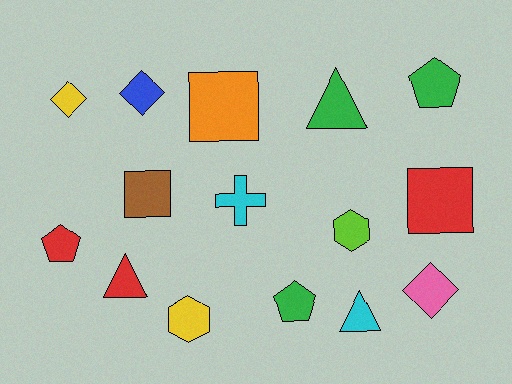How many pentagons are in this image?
There are 3 pentagons.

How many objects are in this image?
There are 15 objects.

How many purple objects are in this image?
There are no purple objects.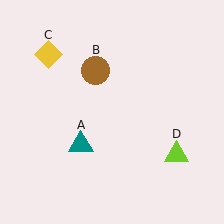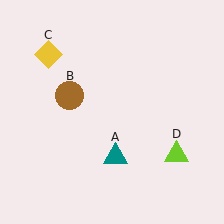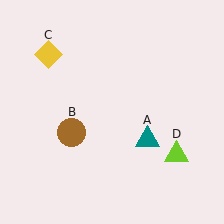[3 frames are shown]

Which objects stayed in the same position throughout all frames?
Yellow diamond (object C) and lime triangle (object D) remained stationary.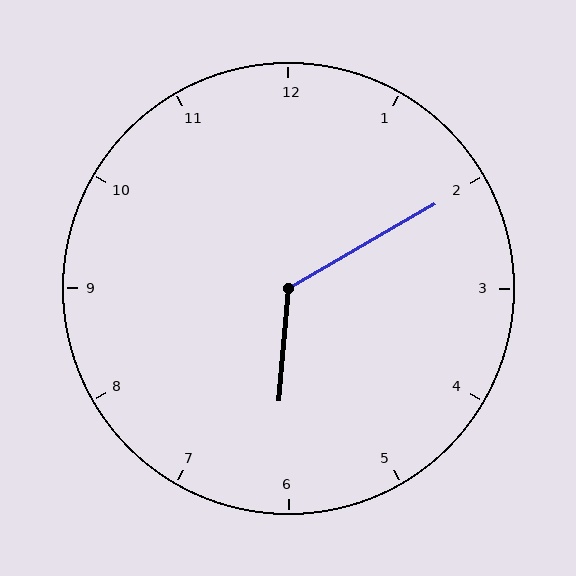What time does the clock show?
6:10.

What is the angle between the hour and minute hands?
Approximately 125 degrees.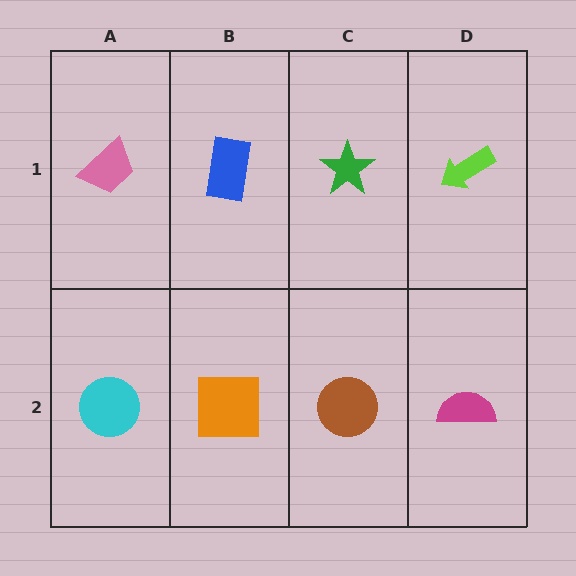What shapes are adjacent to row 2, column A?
A pink trapezoid (row 1, column A), an orange square (row 2, column B).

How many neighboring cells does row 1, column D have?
2.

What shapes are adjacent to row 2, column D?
A lime arrow (row 1, column D), a brown circle (row 2, column C).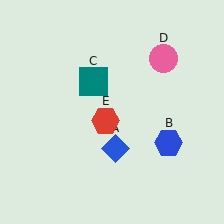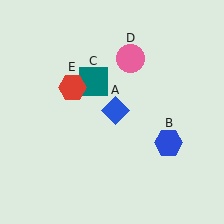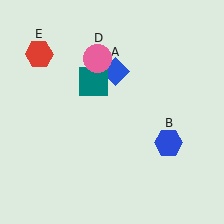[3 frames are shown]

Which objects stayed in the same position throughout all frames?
Blue hexagon (object B) and teal square (object C) remained stationary.